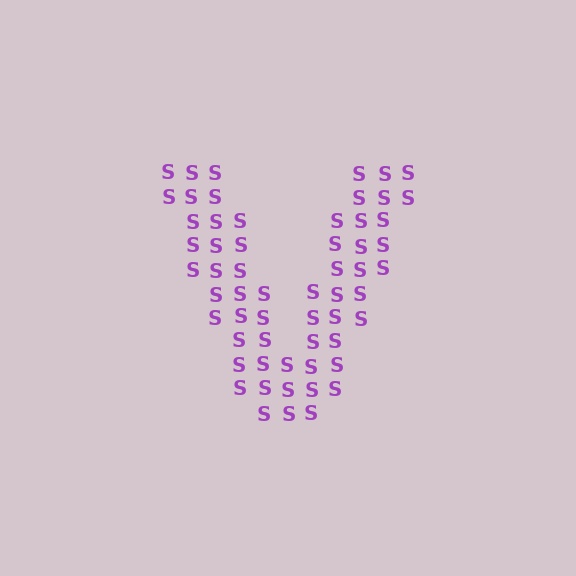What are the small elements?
The small elements are letter S's.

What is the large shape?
The large shape is the letter V.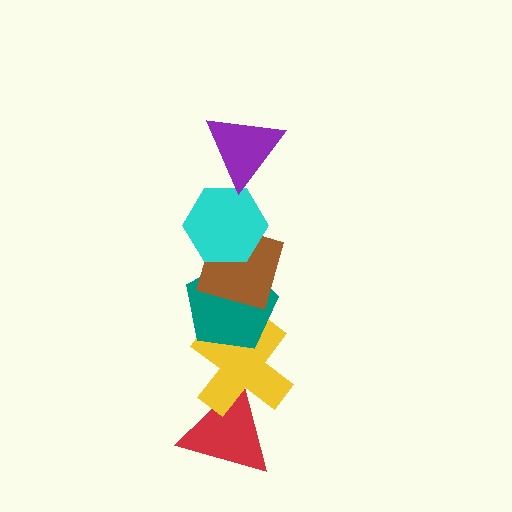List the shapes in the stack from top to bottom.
From top to bottom: the purple triangle, the cyan hexagon, the brown diamond, the teal pentagon, the yellow cross, the red triangle.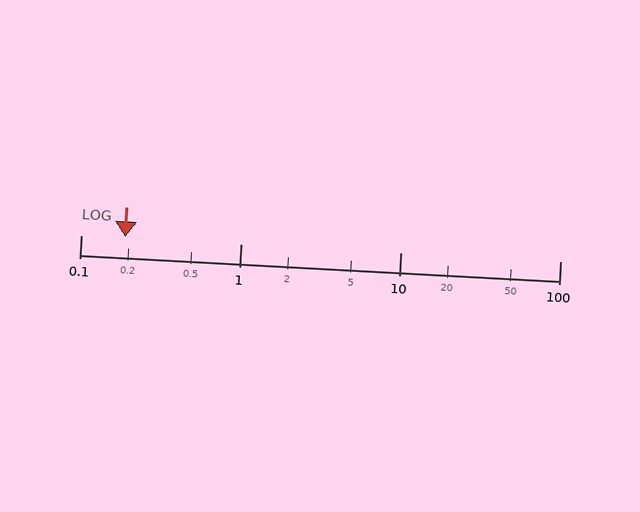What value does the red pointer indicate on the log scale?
The pointer indicates approximately 0.19.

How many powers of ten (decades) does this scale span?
The scale spans 3 decades, from 0.1 to 100.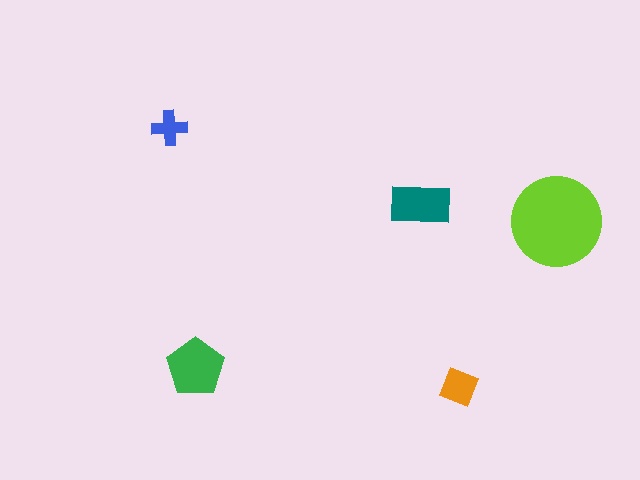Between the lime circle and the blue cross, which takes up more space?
The lime circle.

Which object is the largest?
The lime circle.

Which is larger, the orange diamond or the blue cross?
The orange diamond.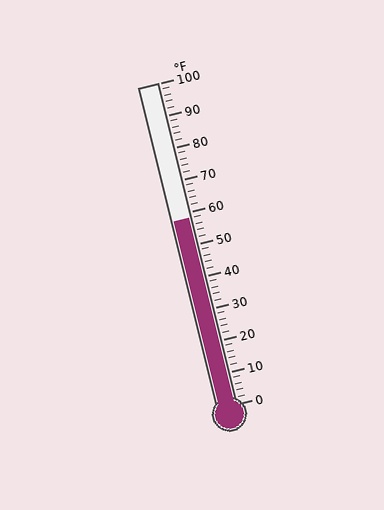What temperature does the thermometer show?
The thermometer shows approximately 58°F.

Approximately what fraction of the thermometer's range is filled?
The thermometer is filled to approximately 60% of its range.